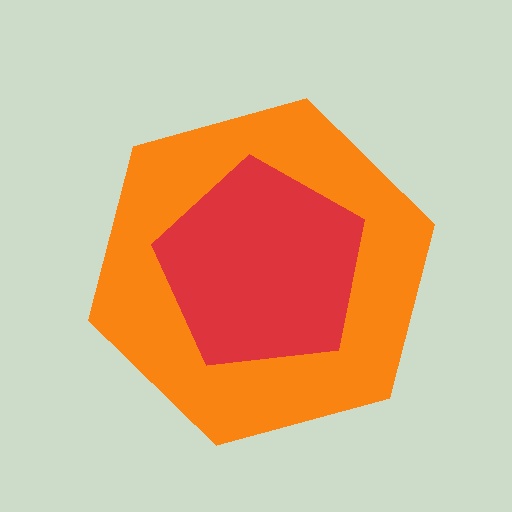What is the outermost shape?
The orange hexagon.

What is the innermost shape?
The red pentagon.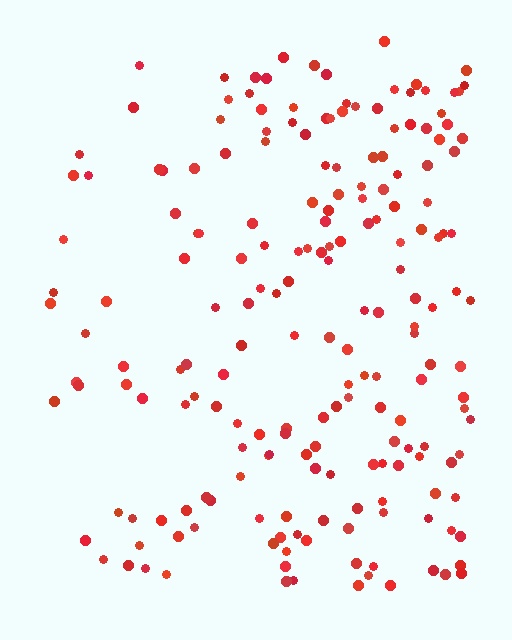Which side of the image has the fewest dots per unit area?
The left.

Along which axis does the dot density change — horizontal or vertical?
Horizontal.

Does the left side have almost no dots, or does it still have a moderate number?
Still a moderate number, just noticeably fewer than the right.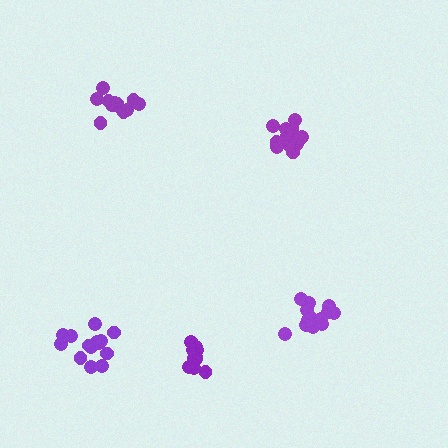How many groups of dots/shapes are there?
There are 5 groups.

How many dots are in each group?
Group 1: 13 dots, Group 2: 15 dots, Group 3: 12 dots, Group 4: 13 dots, Group 5: 14 dots (67 total).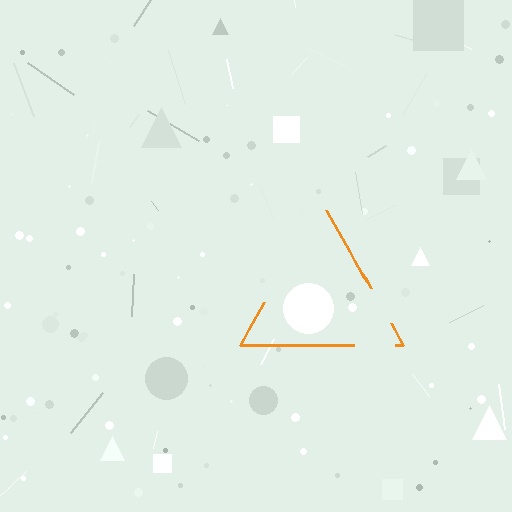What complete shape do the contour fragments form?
The contour fragments form a triangle.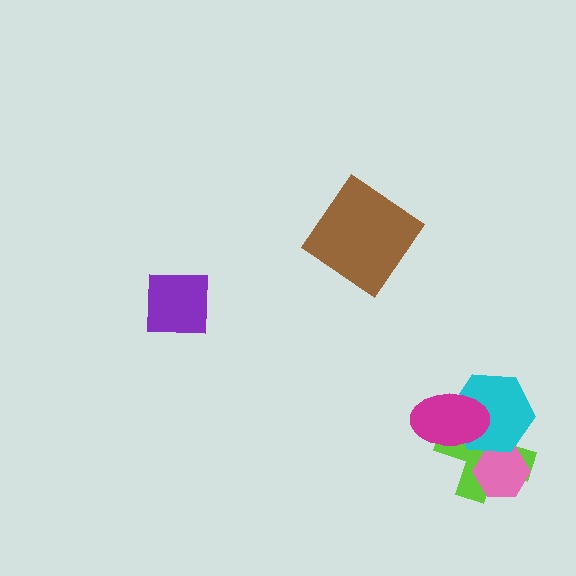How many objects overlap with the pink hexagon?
2 objects overlap with the pink hexagon.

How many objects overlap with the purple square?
0 objects overlap with the purple square.